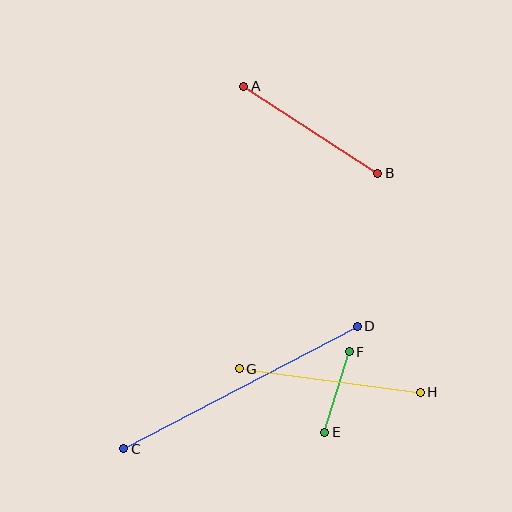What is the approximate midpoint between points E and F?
The midpoint is at approximately (337, 392) pixels.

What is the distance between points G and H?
The distance is approximately 183 pixels.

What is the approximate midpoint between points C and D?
The midpoint is at approximately (240, 387) pixels.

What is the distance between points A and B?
The distance is approximately 160 pixels.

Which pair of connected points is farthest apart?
Points C and D are farthest apart.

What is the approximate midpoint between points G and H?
The midpoint is at approximately (330, 381) pixels.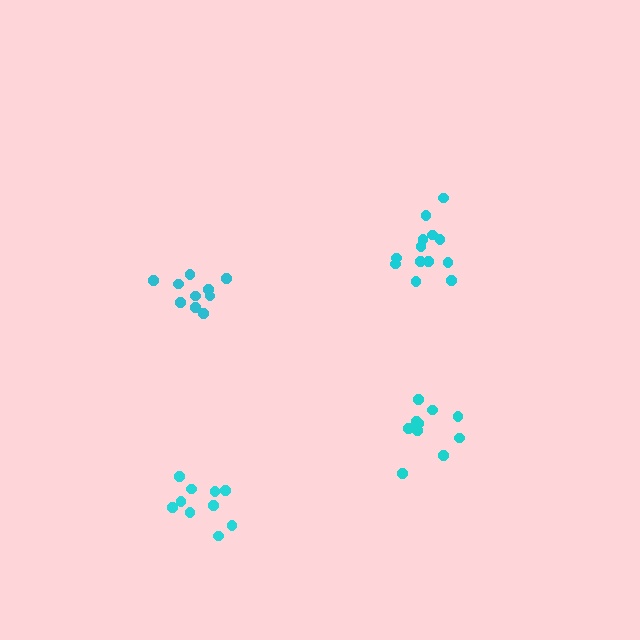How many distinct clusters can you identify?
There are 4 distinct clusters.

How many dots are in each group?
Group 1: 13 dots, Group 2: 10 dots, Group 3: 10 dots, Group 4: 10 dots (43 total).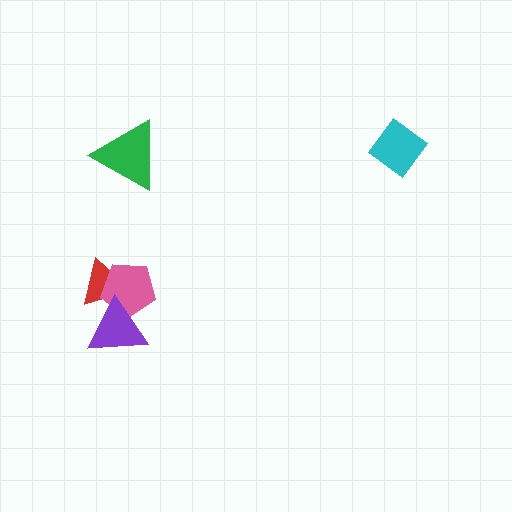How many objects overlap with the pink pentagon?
2 objects overlap with the pink pentagon.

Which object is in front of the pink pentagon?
The purple triangle is in front of the pink pentagon.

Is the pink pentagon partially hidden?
Yes, it is partially covered by another shape.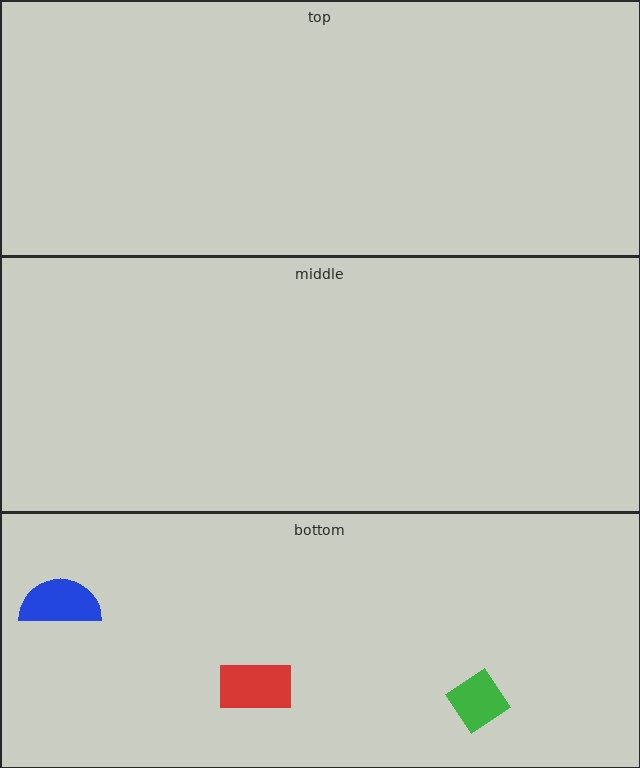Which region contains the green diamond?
The bottom region.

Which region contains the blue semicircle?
The bottom region.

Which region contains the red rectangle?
The bottom region.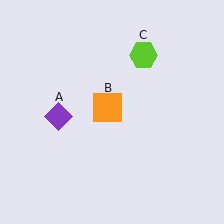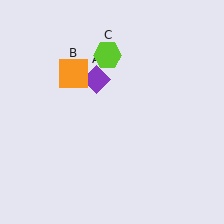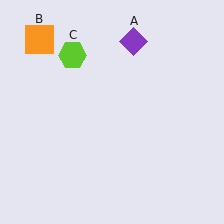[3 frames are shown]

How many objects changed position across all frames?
3 objects changed position: purple diamond (object A), orange square (object B), lime hexagon (object C).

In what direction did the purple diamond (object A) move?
The purple diamond (object A) moved up and to the right.